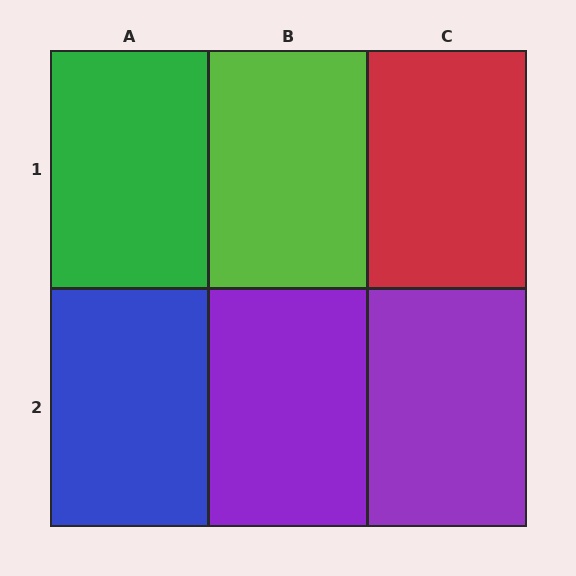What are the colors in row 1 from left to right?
Green, lime, red.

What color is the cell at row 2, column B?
Purple.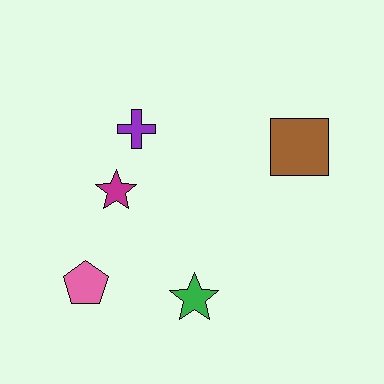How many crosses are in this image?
There is 1 cross.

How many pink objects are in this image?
There is 1 pink object.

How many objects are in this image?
There are 5 objects.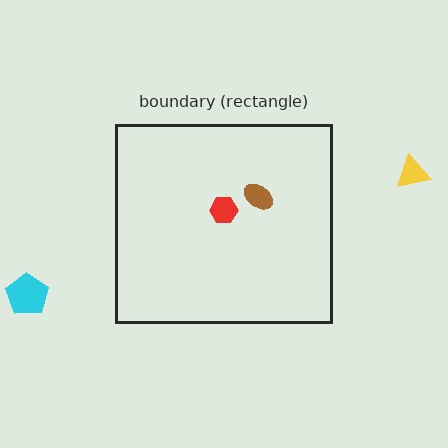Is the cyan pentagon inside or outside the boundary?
Outside.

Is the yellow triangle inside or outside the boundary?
Outside.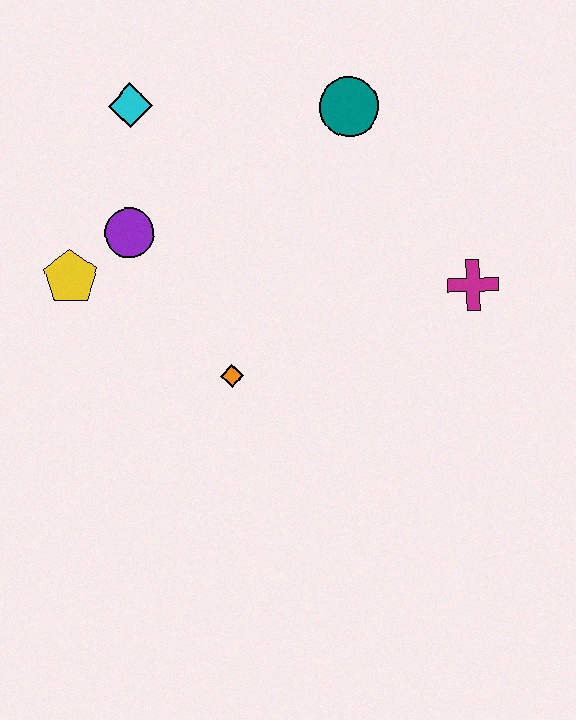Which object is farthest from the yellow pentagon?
The magenta cross is farthest from the yellow pentagon.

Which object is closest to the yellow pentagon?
The purple circle is closest to the yellow pentagon.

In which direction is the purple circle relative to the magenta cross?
The purple circle is to the left of the magenta cross.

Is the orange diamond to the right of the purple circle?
Yes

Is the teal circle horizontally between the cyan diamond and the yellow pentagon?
No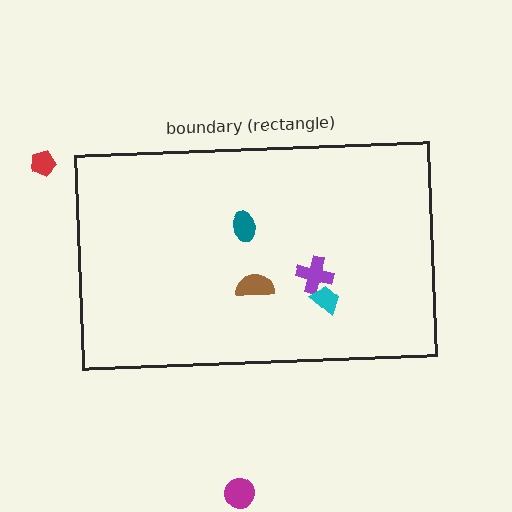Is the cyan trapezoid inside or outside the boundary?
Inside.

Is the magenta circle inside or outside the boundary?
Outside.